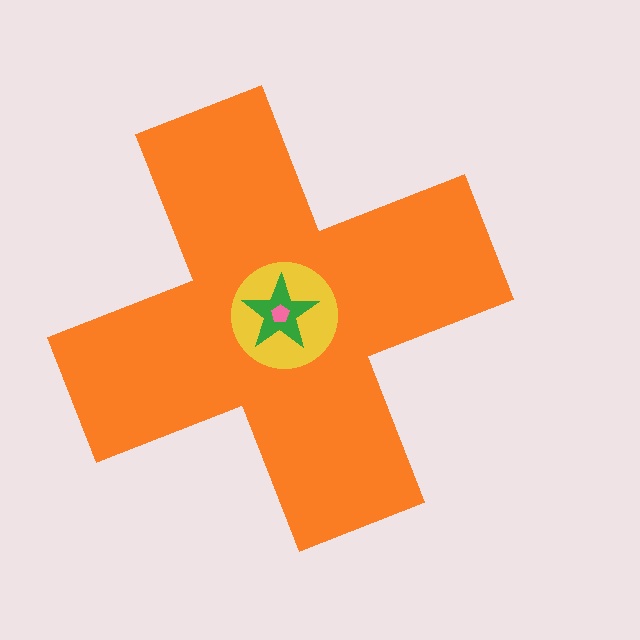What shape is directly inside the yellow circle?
The green star.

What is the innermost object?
The pink pentagon.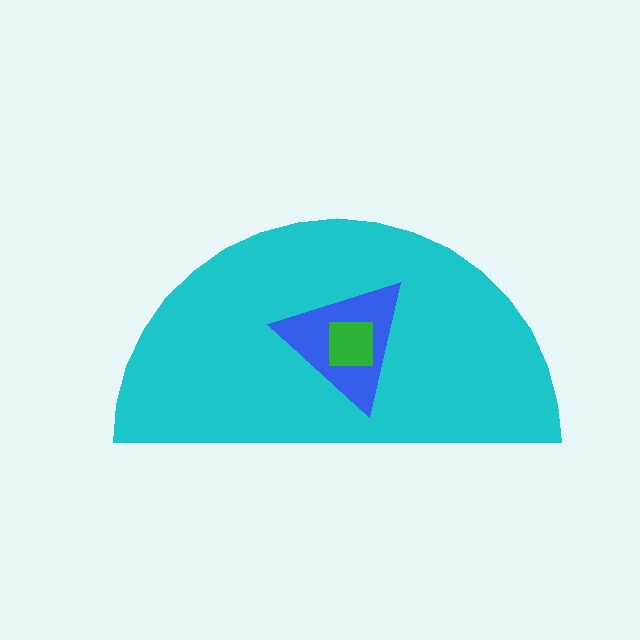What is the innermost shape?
The green square.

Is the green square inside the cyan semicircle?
Yes.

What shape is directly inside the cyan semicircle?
The blue triangle.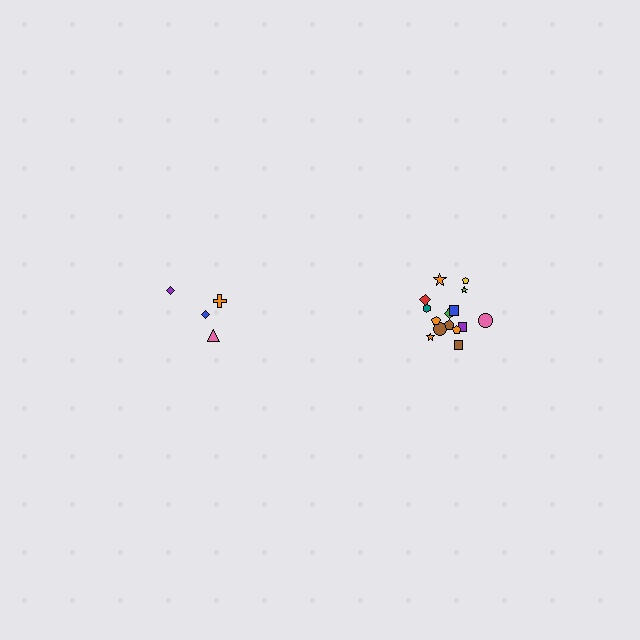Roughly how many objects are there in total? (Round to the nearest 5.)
Roughly 20 objects in total.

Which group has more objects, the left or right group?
The right group.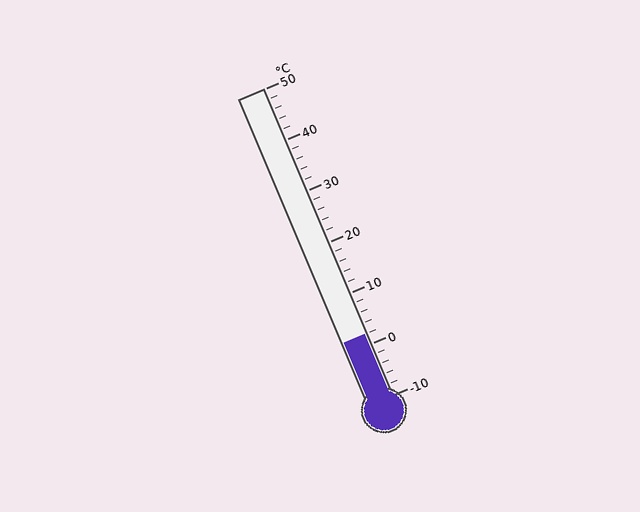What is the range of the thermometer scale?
The thermometer scale ranges from -10°C to 50°C.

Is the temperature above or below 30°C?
The temperature is below 30°C.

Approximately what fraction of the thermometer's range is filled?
The thermometer is filled to approximately 20% of its range.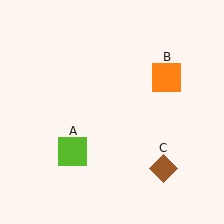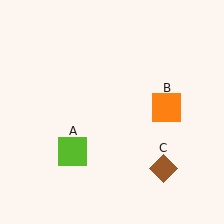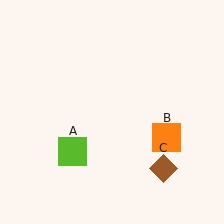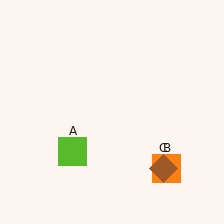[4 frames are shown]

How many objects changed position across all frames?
1 object changed position: orange square (object B).